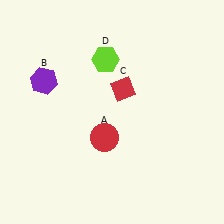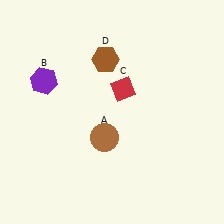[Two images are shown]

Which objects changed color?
A changed from red to brown. D changed from lime to brown.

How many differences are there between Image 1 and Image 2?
There are 2 differences between the two images.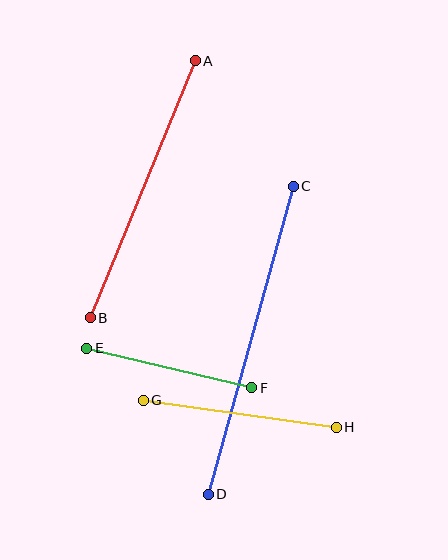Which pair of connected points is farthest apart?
Points C and D are farthest apart.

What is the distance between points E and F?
The distance is approximately 170 pixels.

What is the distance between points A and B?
The distance is approximately 277 pixels.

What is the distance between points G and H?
The distance is approximately 195 pixels.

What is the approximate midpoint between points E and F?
The midpoint is at approximately (169, 368) pixels.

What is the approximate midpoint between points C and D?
The midpoint is at approximately (251, 340) pixels.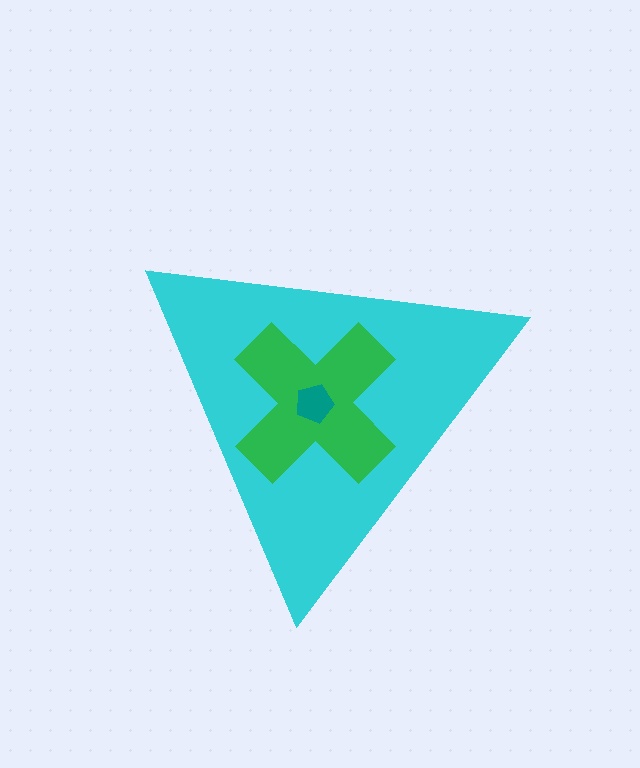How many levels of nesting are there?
3.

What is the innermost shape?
The teal pentagon.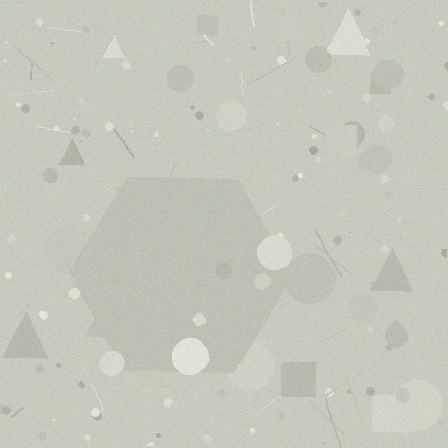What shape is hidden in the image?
A hexagon is hidden in the image.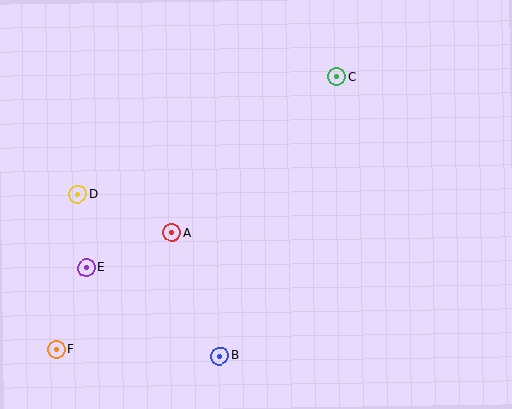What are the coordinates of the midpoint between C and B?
The midpoint between C and B is at (278, 216).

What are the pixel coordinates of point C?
Point C is at (337, 77).